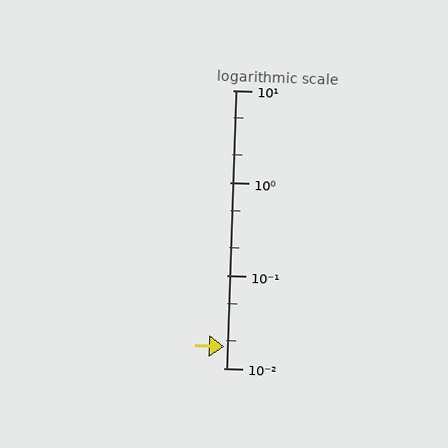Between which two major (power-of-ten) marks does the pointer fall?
The pointer is between 0.01 and 0.1.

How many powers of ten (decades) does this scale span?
The scale spans 3 decades, from 0.01 to 10.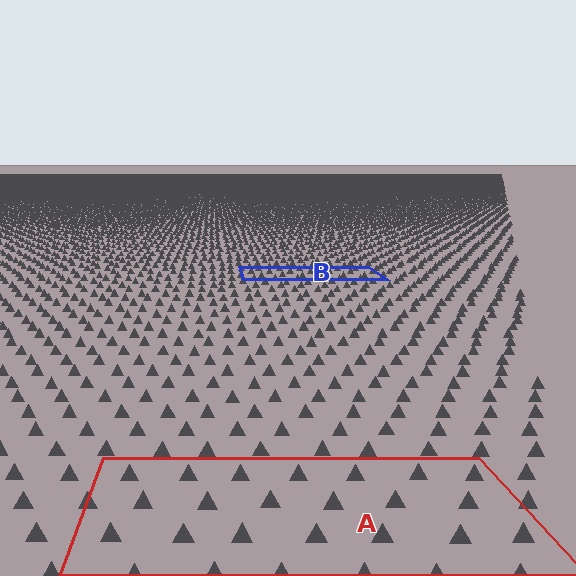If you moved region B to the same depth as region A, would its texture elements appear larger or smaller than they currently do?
They would appear larger. At a closer depth, the same texture elements are projected at a bigger on-screen size.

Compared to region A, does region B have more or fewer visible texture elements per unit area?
Region B has more texture elements per unit area — they are packed more densely because it is farther away.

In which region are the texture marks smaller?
The texture marks are smaller in region B, because it is farther away.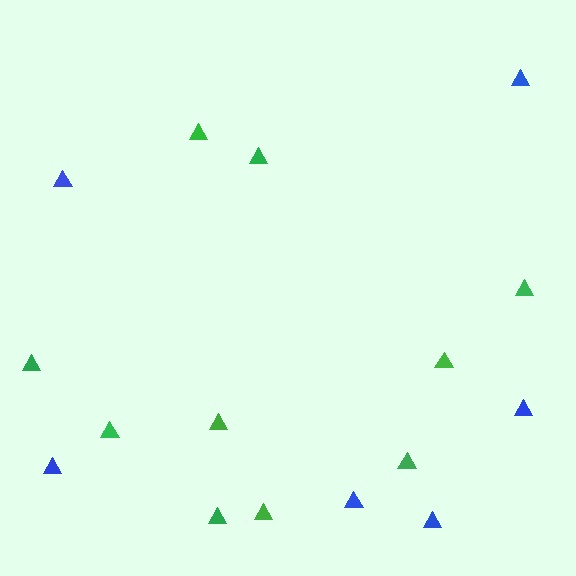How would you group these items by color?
There are 2 groups: one group of blue triangles (6) and one group of green triangles (10).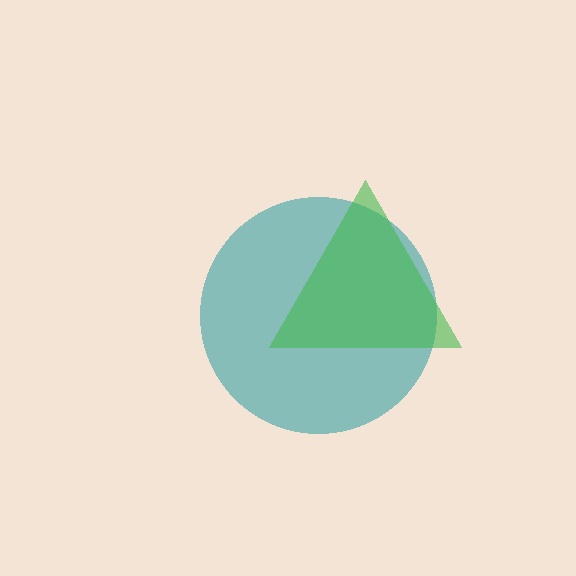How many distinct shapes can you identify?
There are 2 distinct shapes: a teal circle, a green triangle.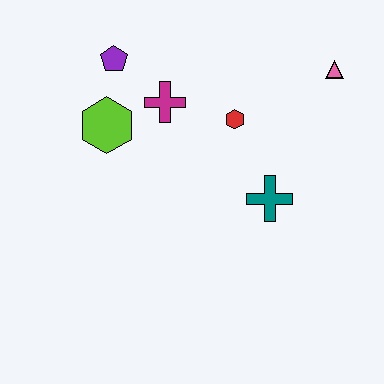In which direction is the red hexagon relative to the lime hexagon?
The red hexagon is to the right of the lime hexagon.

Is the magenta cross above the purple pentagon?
No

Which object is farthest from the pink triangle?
The lime hexagon is farthest from the pink triangle.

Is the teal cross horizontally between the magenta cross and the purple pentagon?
No